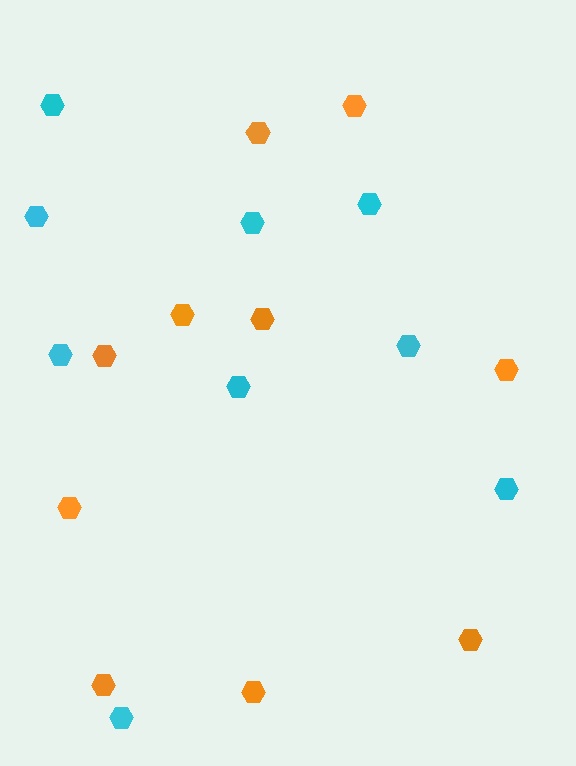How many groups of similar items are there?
There are 2 groups: one group of orange hexagons (10) and one group of cyan hexagons (9).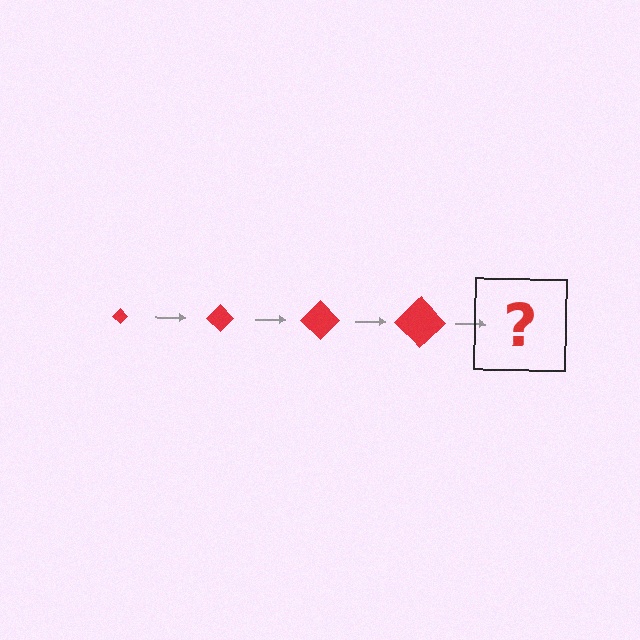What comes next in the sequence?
The next element should be a red diamond, larger than the previous one.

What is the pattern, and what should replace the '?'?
The pattern is that the diamond gets progressively larger each step. The '?' should be a red diamond, larger than the previous one.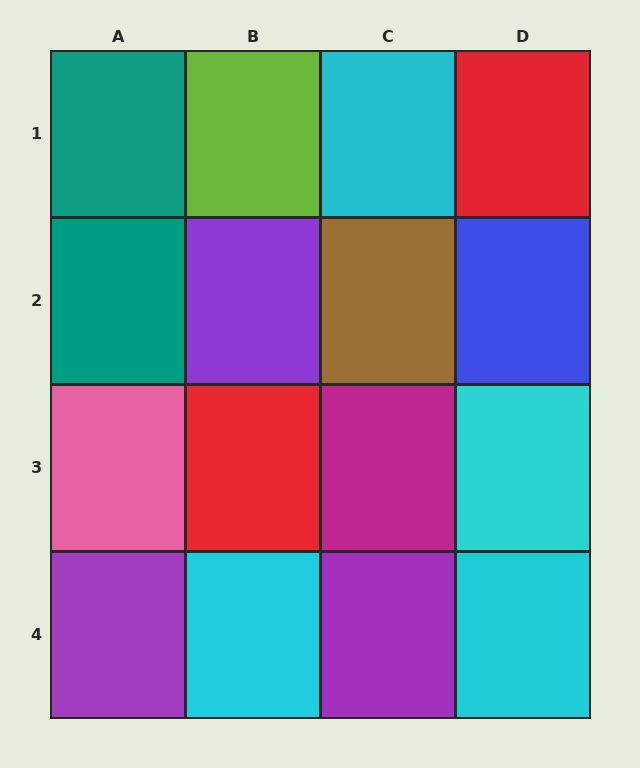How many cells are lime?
1 cell is lime.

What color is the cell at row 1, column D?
Red.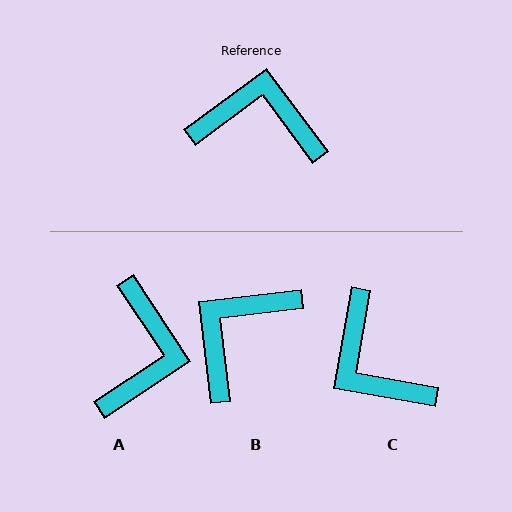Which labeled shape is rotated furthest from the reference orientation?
C, about 133 degrees away.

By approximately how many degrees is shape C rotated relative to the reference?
Approximately 133 degrees counter-clockwise.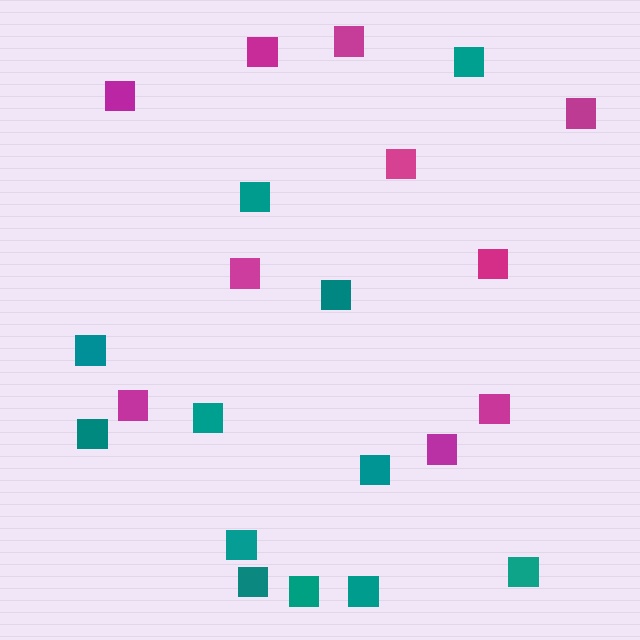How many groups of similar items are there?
There are 2 groups: one group of teal squares (12) and one group of magenta squares (10).